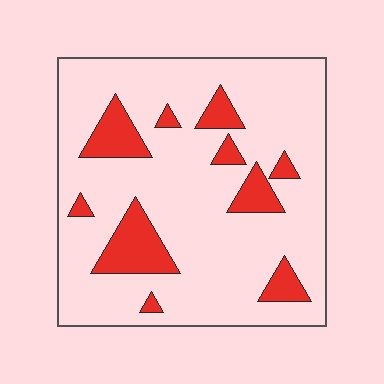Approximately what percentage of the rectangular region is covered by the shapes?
Approximately 15%.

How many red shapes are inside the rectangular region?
10.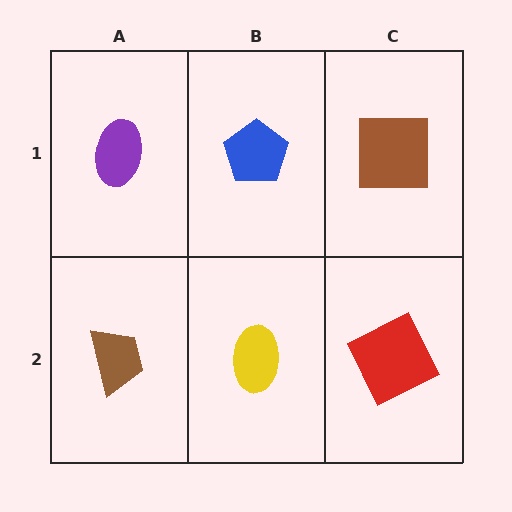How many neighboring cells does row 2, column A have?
2.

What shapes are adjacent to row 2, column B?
A blue pentagon (row 1, column B), a brown trapezoid (row 2, column A), a red square (row 2, column C).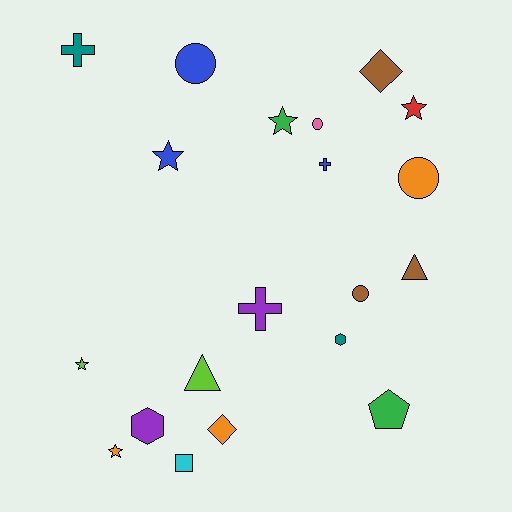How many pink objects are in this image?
There is 1 pink object.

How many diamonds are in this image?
There are 2 diamonds.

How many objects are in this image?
There are 20 objects.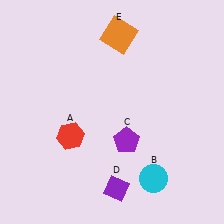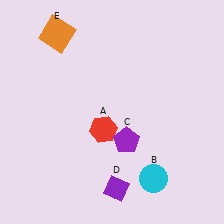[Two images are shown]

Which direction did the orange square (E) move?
The orange square (E) moved left.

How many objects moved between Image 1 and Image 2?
2 objects moved between the two images.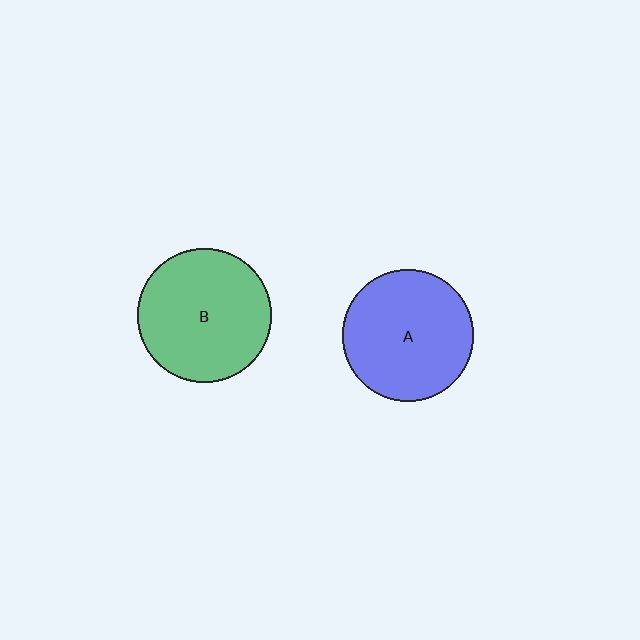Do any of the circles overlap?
No, none of the circles overlap.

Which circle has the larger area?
Circle B (green).